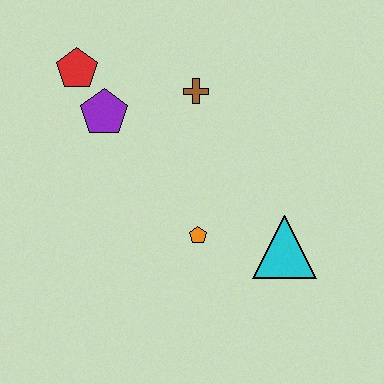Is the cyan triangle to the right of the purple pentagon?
Yes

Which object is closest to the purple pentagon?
The red pentagon is closest to the purple pentagon.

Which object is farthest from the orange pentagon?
The red pentagon is farthest from the orange pentagon.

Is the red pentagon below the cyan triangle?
No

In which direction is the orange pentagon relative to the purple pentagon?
The orange pentagon is below the purple pentagon.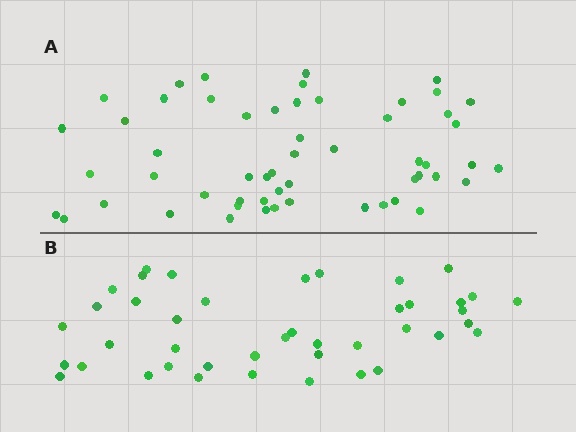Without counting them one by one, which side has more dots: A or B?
Region A (the top region) has more dots.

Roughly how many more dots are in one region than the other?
Region A has approximately 15 more dots than region B.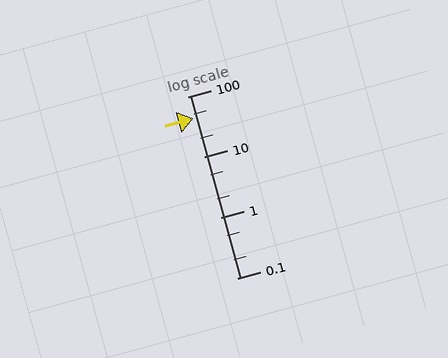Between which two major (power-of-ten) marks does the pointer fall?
The pointer is between 10 and 100.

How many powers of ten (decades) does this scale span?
The scale spans 3 decades, from 0.1 to 100.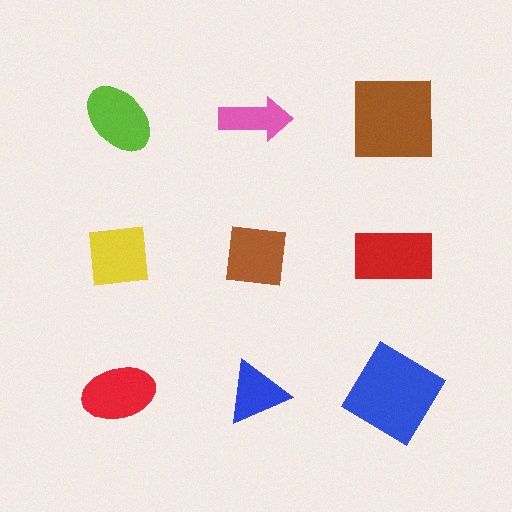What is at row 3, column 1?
A red ellipse.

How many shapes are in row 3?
3 shapes.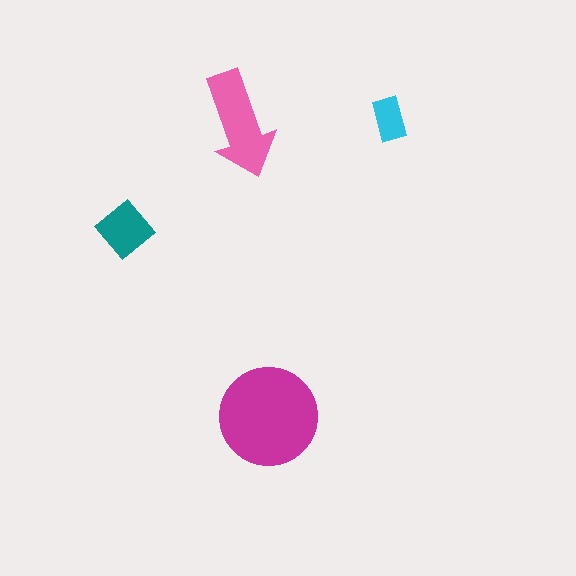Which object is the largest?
The magenta circle.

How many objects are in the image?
There are 4 objects in the image.